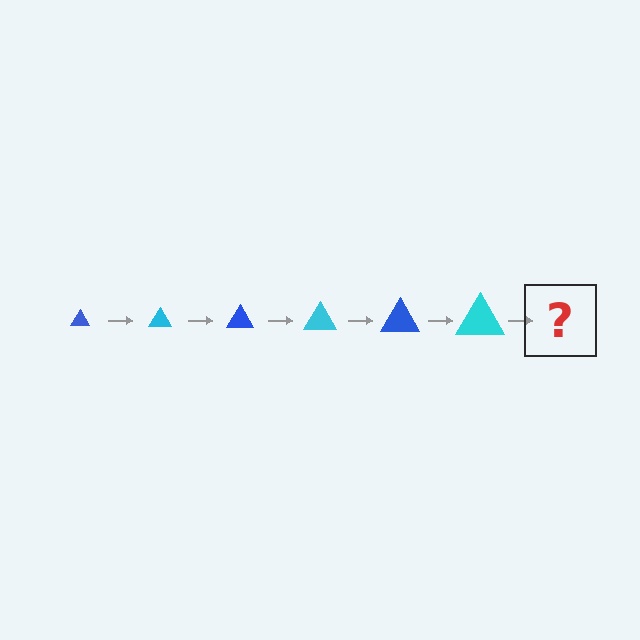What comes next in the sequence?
The next element should be a blue triangle, larger than the previous one.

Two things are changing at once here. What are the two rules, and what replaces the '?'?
The two rules are that the triangle grows larger each step and the color cycles through blue and cyan. The '?' should be a blue triangle, larger than the previous one.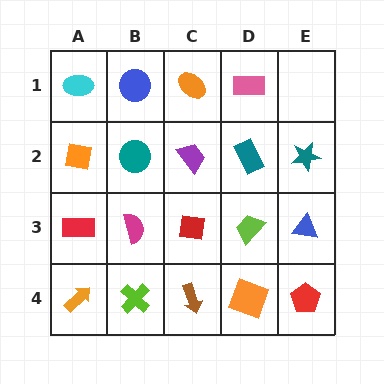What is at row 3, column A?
A red rectangle.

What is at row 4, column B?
A lime cross.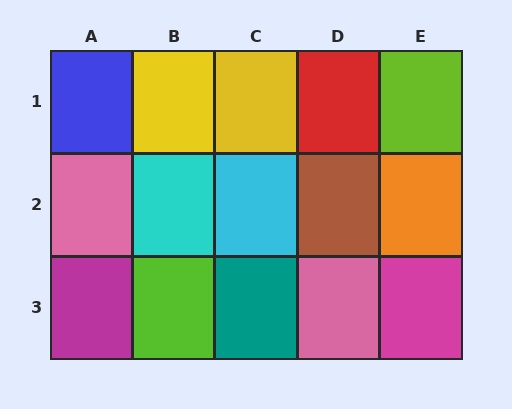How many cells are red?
1 cell is red.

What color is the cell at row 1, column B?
Yellow.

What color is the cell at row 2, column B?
Cyan.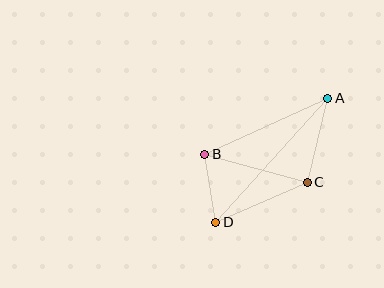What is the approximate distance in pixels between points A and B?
The distance between A and B is approximately 135 pixels.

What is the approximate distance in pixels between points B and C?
The distance between B and C is approximately 106 pixels.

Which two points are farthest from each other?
Points A and D are farthest from each other.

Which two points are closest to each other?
Points B and D are closest to each other.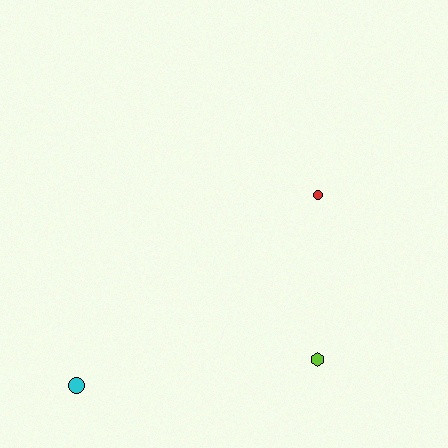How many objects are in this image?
There are 3 objects.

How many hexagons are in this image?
There is 1 hexagon.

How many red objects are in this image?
There is 1 red object.